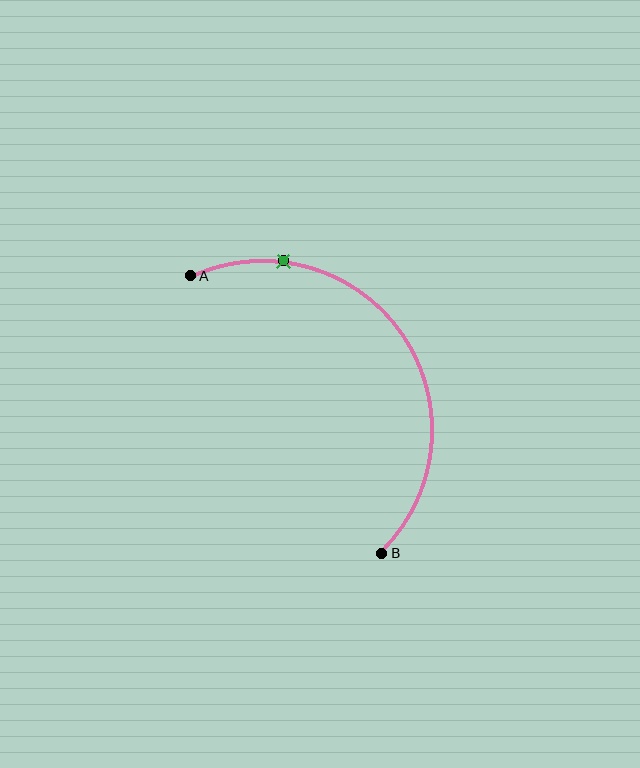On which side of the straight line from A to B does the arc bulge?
The arc bulges above and to the right of the straight line connecting A and B.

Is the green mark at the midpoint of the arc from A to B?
No. The green mark lies on the arc but is closer to endpoint A. The arc midpoint would be at the point on the curve equidistant along the arc from both A and B.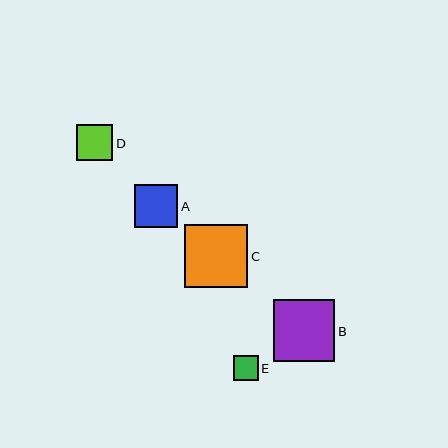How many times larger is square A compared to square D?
Square A is approximately 1.2 times the size of square D.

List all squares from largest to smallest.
From largest to smallest: C, B, A, D, E.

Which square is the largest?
Square C is the largest with a size of approximately 63 pixels.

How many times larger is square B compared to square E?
Square B is approximately 2.4 times the size of square E.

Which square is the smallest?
Square E is the smallest with a size of approximately 25 pixels.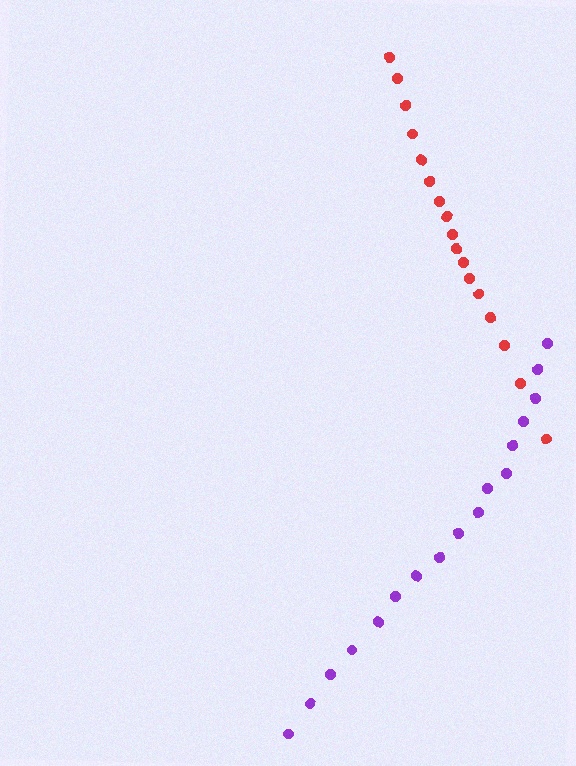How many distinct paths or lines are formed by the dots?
There are 2 distinct paths.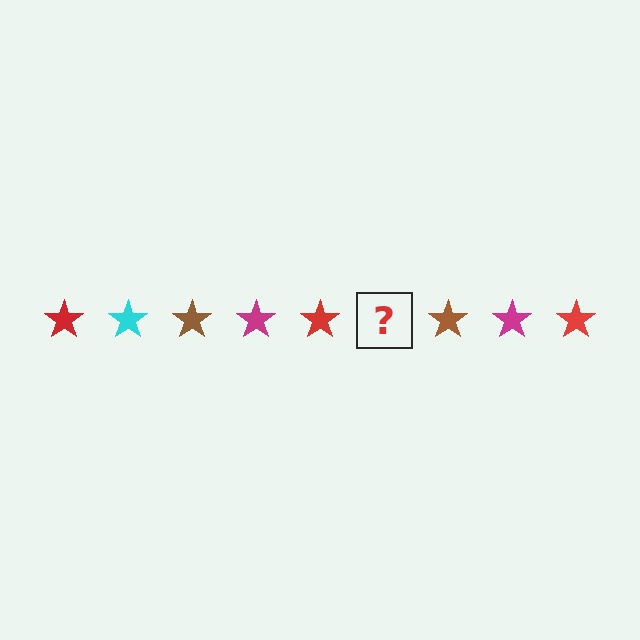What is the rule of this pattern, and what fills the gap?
The rule is that the pattern cycles through red, cyan, brown, magenta stars. The gap should be filled with a cyan star.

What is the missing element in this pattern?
The missing element is a cyan star.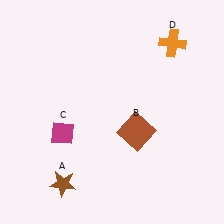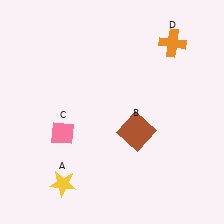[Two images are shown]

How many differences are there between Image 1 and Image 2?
There are 2 differences between the two images.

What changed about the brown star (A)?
In Image 1, A is brown. In Image 2, it changed to yellow.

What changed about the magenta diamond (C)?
In Image 1, C is magenta. In Image 2, it changed to pink.